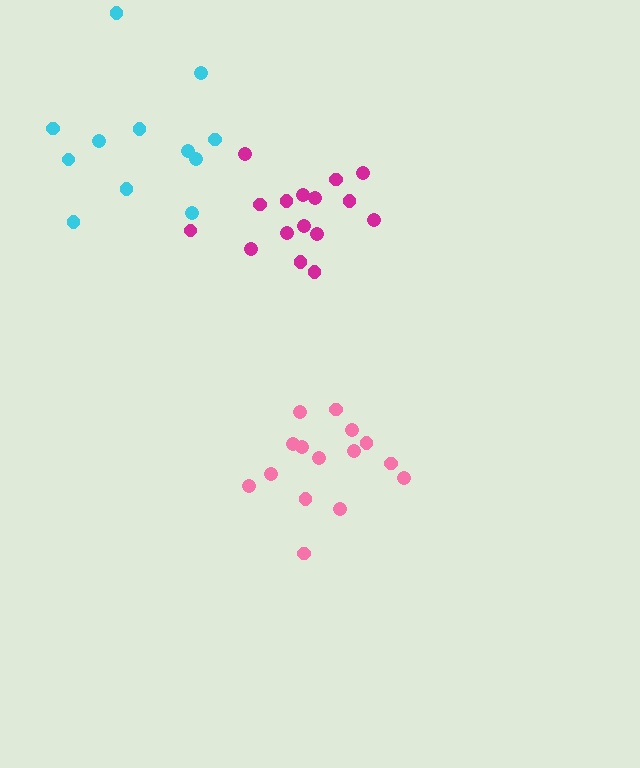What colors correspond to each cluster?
The clusters are colored: magenta, pink, cyan.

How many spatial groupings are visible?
There are 3 spatial groupings.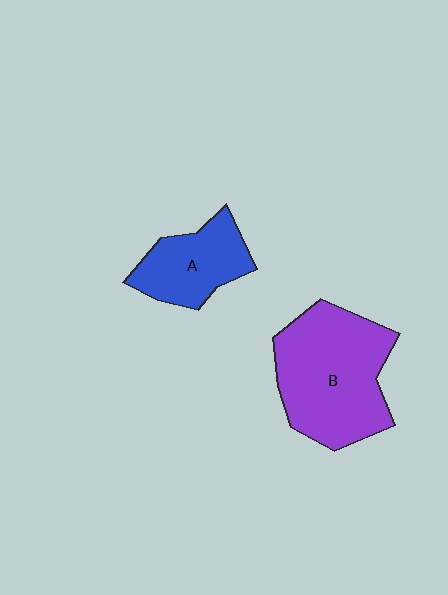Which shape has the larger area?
Shape B (purple).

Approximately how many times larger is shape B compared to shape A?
Approximately 1.8 times.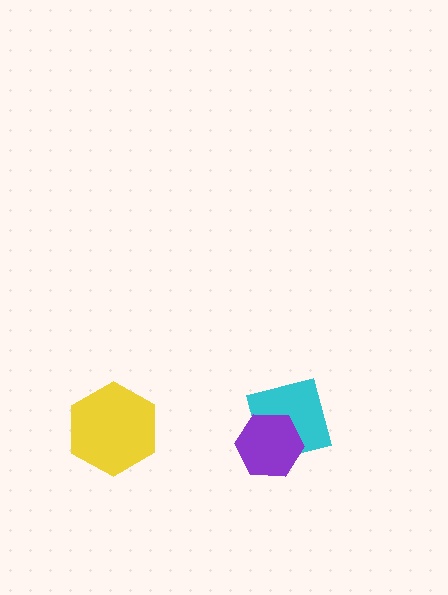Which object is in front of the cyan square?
The purple hexagon is in front of the cyan square.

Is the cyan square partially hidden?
Yes, it is partially covered by another shape.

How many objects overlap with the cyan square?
1 object overlaps with the cyan square.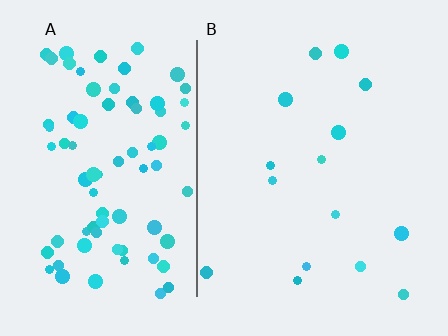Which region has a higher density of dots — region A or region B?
A (the left).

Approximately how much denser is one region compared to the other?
Approximately 5.4× — region A over region B.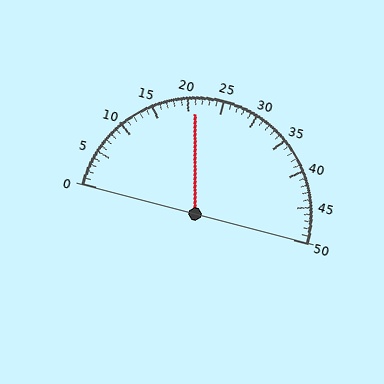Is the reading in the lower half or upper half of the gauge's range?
The reading is in the lower half of the range (0 to 50).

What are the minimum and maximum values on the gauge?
The gauge ranges from 0 to 50.